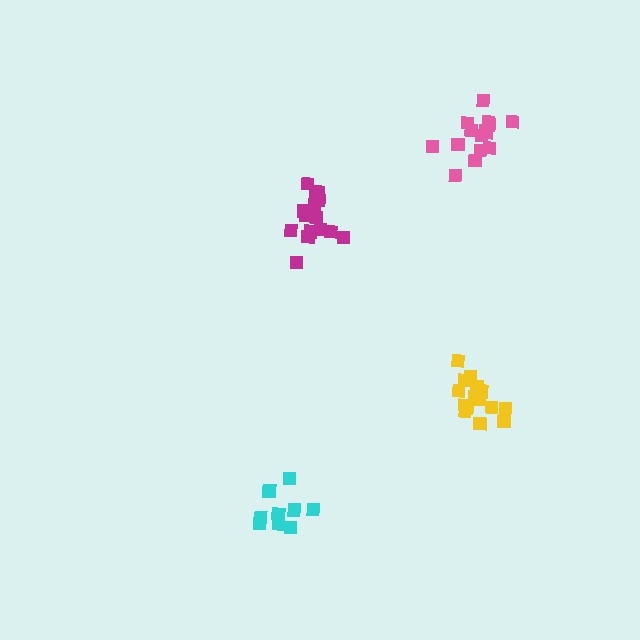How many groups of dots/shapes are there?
There are 4 groups.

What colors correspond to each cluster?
The clusters are colored: yellow, magenta, cyan, pink.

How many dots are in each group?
Group 1: 15 dots, Group 2: 15 dots, Group 3: 9 dots, Group 4: 15 dots (54 total).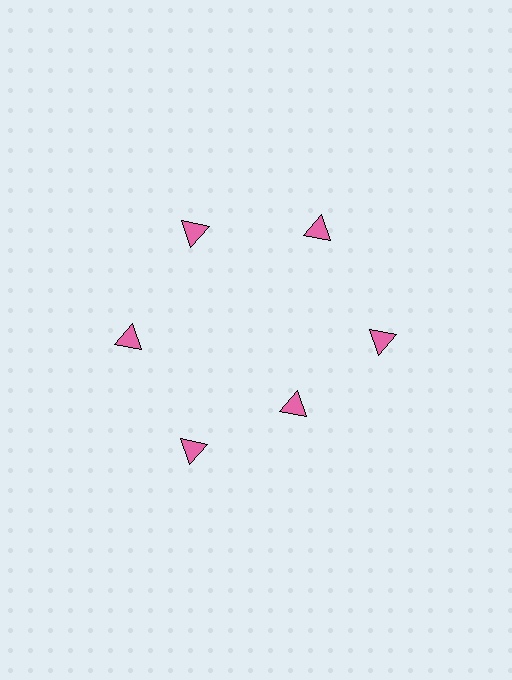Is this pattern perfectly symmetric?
No. The 6 pink triangles are arranged in a ring, but one element near the 5 o'clock position is pulled inward toward the center, breaking the 6-fold rotational symmetry.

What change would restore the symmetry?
The symmetry would be restored by moving it outward, back onto the ring so that all 6 triangles sit at equal angles and equal distance from the center.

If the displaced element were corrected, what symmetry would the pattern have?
It would have 6-fold rotational symmetry — the pattern would map onto itself every 60 degrees.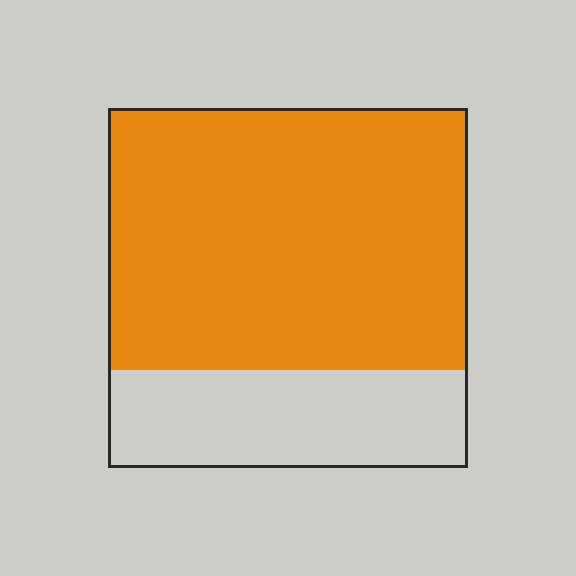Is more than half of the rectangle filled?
Yes.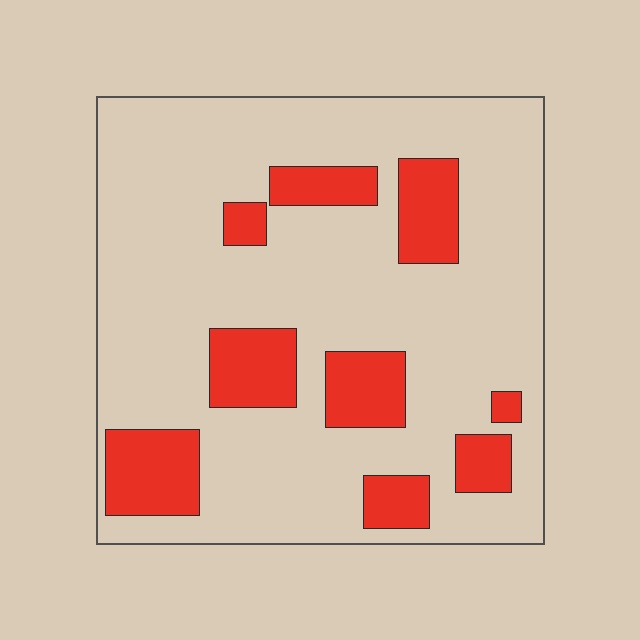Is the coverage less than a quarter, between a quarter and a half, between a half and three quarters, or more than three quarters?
Less than a quarter.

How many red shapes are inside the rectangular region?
9.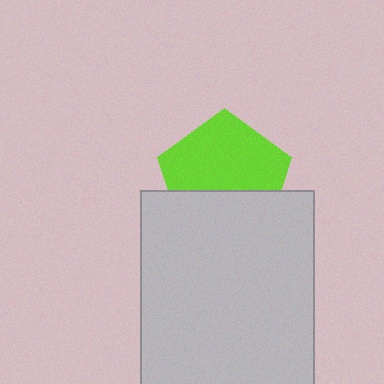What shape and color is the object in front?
The object in front is a light gray rectangle.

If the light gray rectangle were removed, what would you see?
You would see the complete lime pentagon.